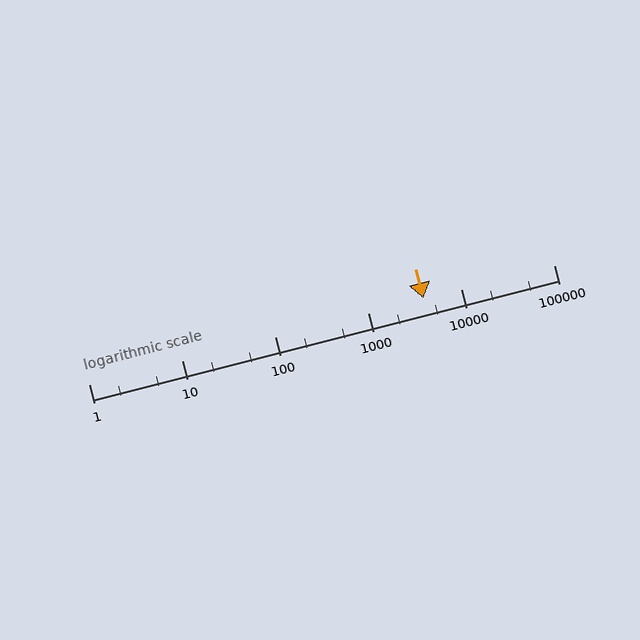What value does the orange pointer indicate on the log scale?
The pointer indicates approximately 4000.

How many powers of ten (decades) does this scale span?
The scale spans 5 decades, from 1 to 100000.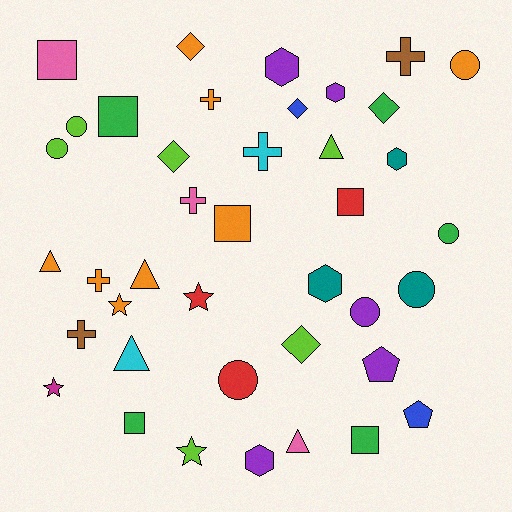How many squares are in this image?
There are 6 squares.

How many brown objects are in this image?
There are 2 brown objects.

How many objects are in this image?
There are 40 objects.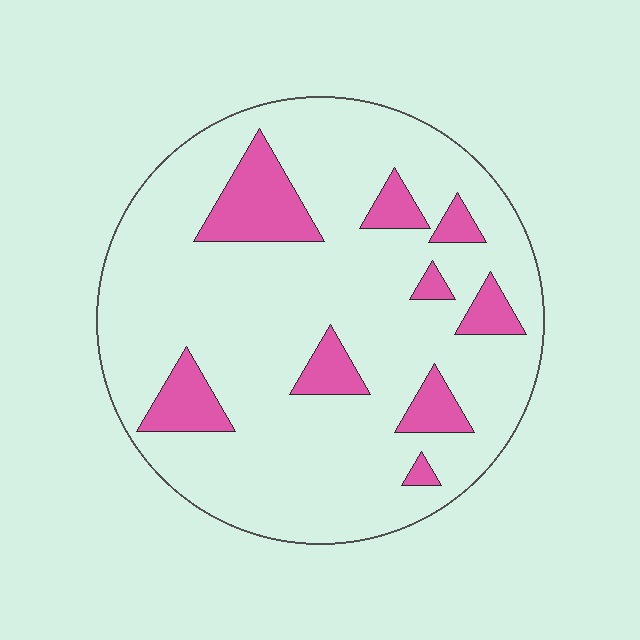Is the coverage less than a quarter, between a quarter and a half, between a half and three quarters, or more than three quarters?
Less than a quarter.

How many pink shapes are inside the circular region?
9.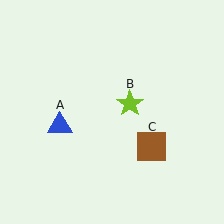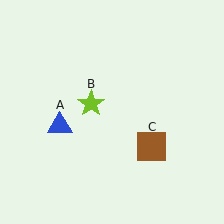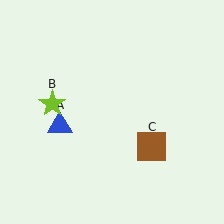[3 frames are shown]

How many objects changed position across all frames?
1 object changed position: lime star (object B).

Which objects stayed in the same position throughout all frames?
Blue triangle (object A) and brown square (object C) remained stationary.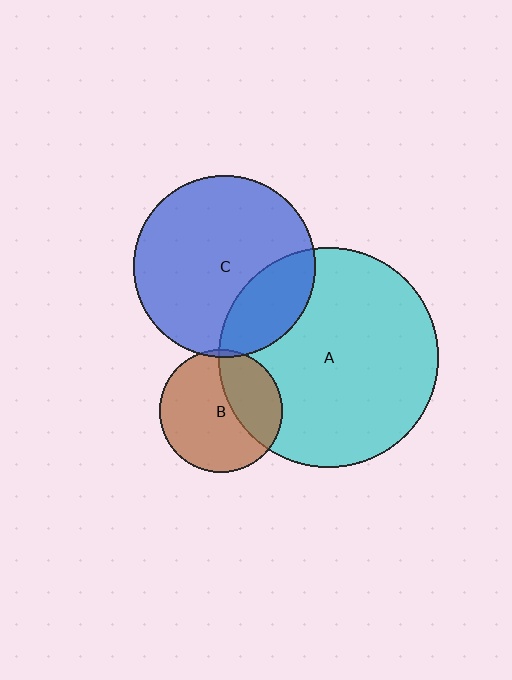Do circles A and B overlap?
Yes.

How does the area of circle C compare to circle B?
Approximately 2.2 times.